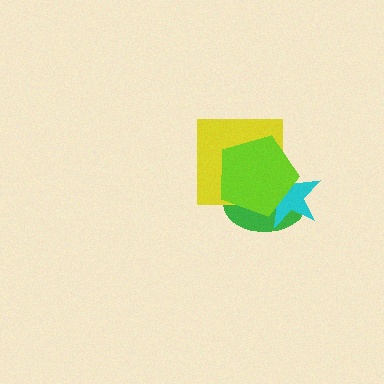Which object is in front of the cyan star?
The lime pentagon is in front of the cyan star.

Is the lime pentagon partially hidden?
No, no other shape covers it.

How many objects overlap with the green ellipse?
3 objects overlap with the green ellipse.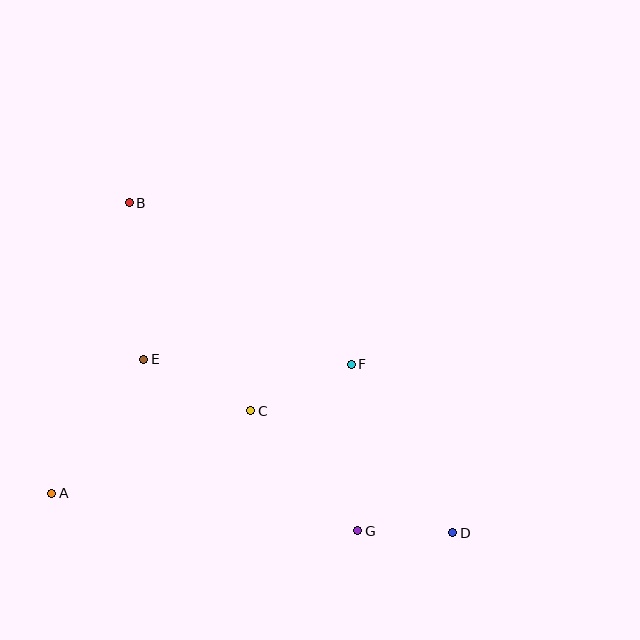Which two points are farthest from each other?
Points B and D are farthest from each other.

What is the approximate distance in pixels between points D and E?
The distance between D and E is approximately 355 pixels.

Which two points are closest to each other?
Points D and G are closest to each other.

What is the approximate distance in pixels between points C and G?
The distance between C and G is approximately 161 pixels.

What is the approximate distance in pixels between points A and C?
The distance between A and C is approximately 215 pixels.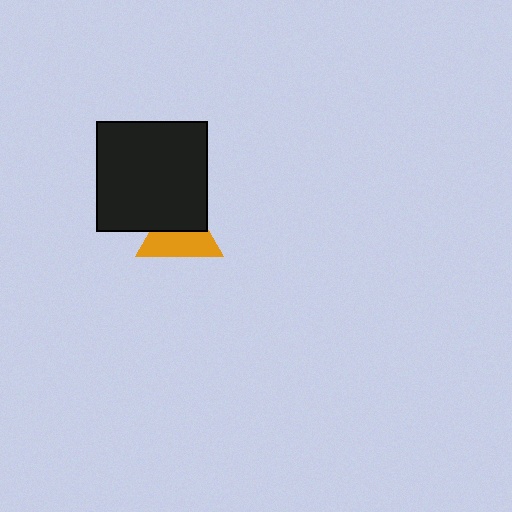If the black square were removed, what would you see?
You would see the complete orange triangle.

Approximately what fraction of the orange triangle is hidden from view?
Roughly 44% of the orange triangle is hidden behind the black square.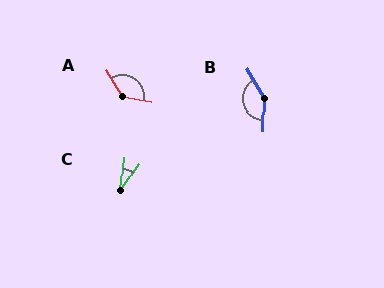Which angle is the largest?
B, at approximately 148 degrees.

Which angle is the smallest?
C, at approximately 29 degrees.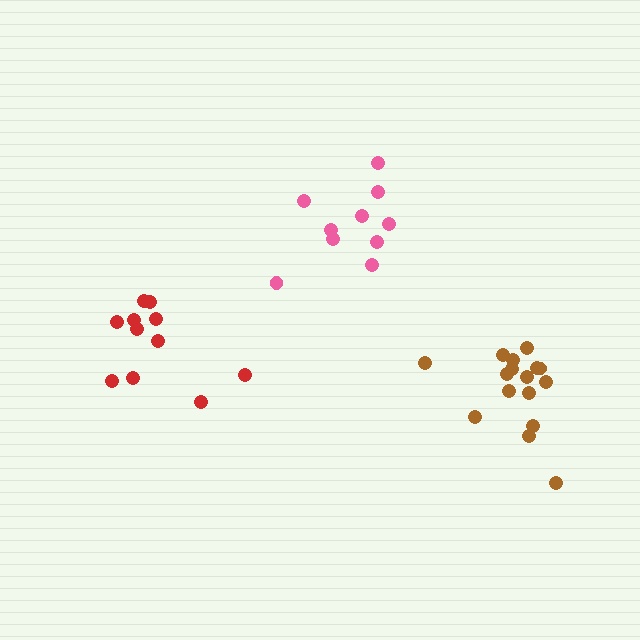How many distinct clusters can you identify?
There are 3 distinct clusters.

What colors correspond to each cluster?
The clusters are colored: red, brown, pink.